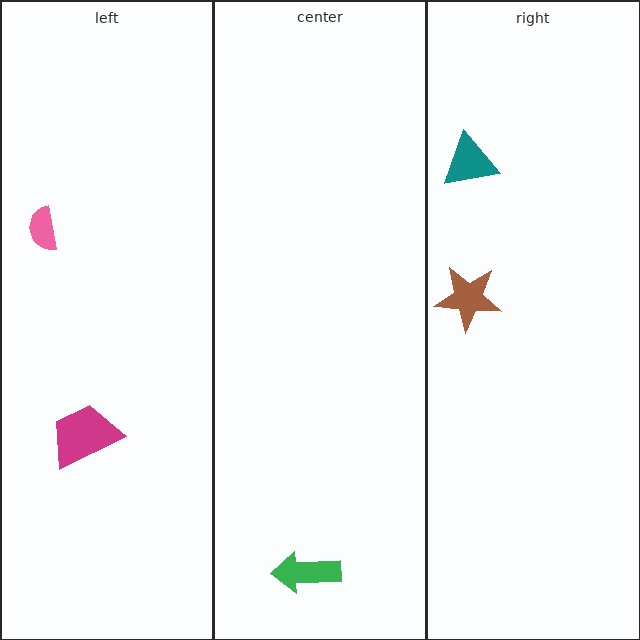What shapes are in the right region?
The teal triangle, the brown star.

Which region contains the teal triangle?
The right region.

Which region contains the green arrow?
The center region.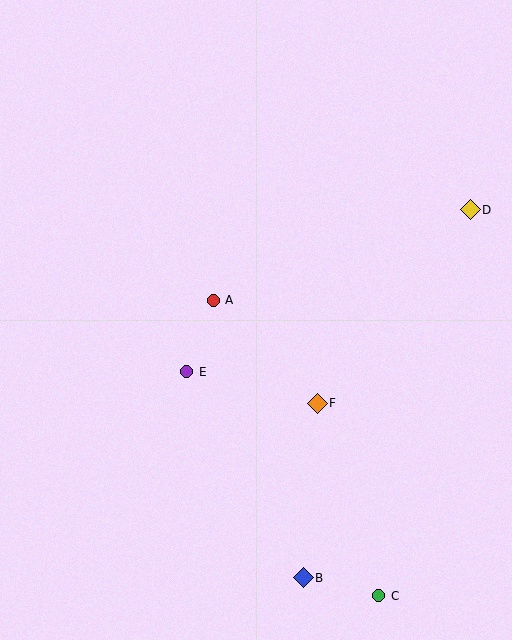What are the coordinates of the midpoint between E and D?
The midpoint between E and D is at (328, 291).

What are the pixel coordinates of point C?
Point C is at (379, 596).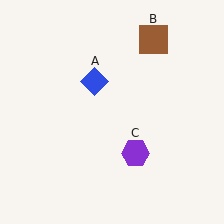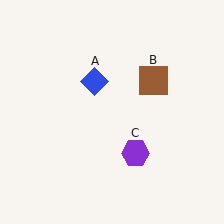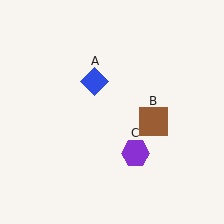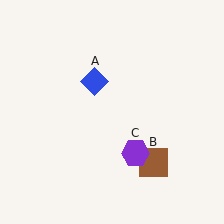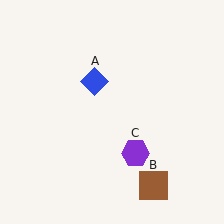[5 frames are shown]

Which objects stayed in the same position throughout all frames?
Blue diamond (object A) and purple hexagon (object C) remained stationary.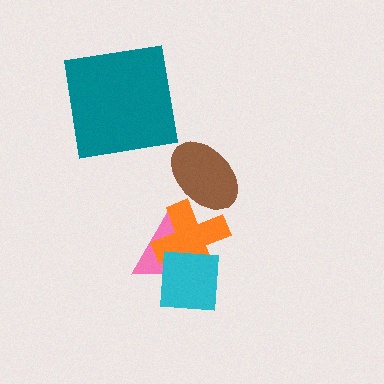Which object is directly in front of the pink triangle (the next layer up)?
The orange cross is directly in front of the pink triangle.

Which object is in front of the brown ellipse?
The orange cross is in front of the brown ellipse.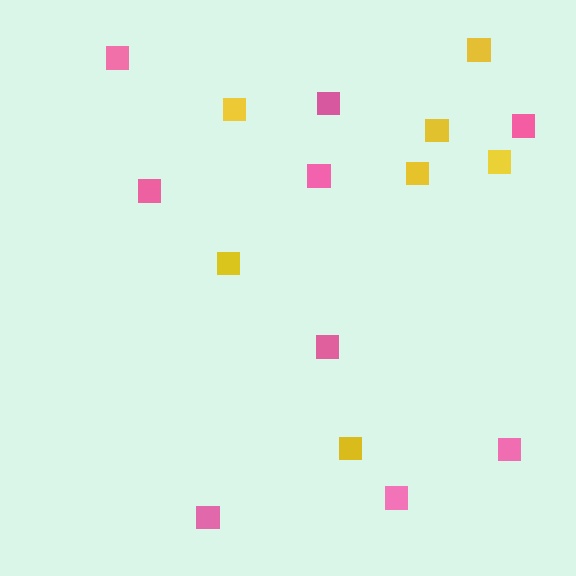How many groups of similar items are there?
There are 2 groups: one group of pink squares (9) and one group of yellow squares (7).